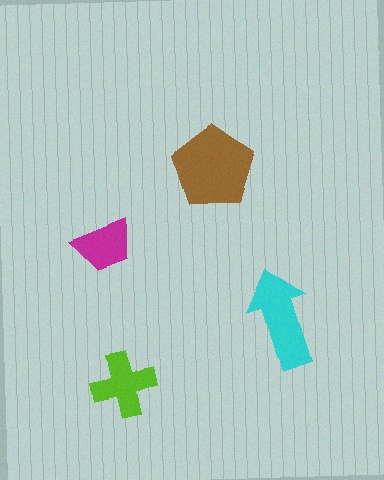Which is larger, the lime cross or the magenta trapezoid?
The lime cross.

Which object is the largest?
The brown pentagon.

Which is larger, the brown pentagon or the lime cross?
The brown pentagon.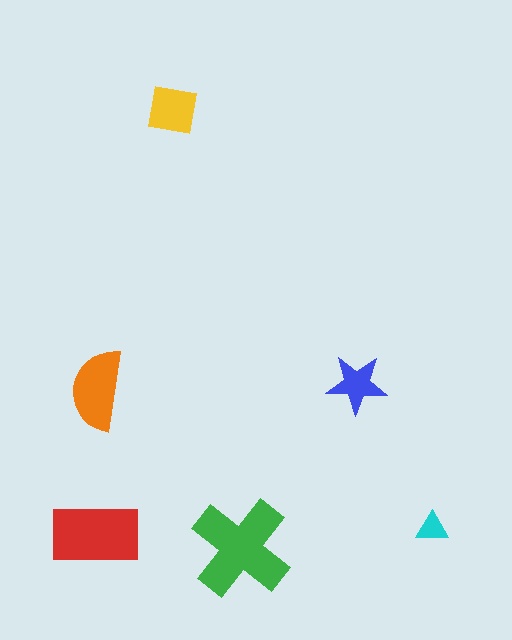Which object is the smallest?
The cyan triangle.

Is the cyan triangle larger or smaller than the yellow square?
Smaller.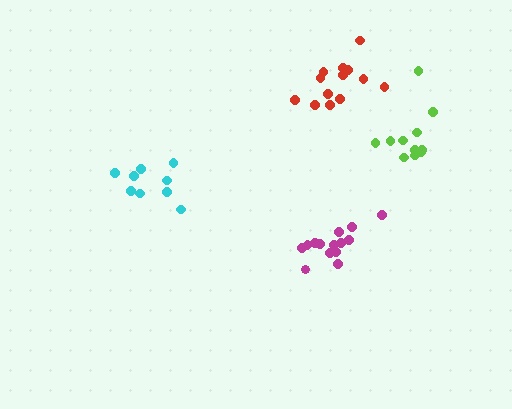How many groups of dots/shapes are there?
There are 4 groups.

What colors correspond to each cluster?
The clusters are colored: cyan, magenta, red, lime.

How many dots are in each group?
Group 1: 9 dots, Group 2: 14 dots, Group 3: 13 dots, Group 4: 11 dots (47 total).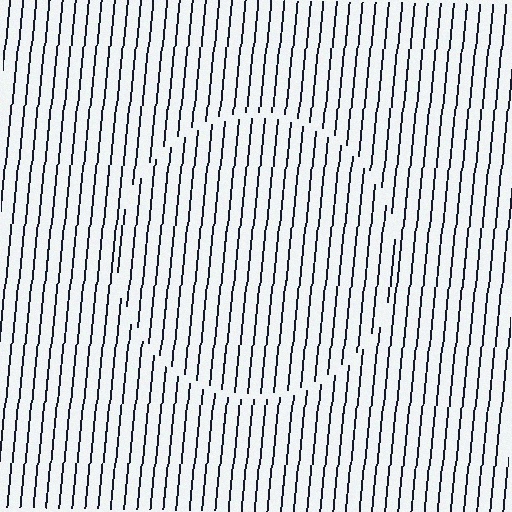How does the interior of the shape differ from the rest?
The interior of the shape contains the same grating, shifted by half a period — the contour is defined by the phase discontinuity where line-ends from the inner and outer gratings abut.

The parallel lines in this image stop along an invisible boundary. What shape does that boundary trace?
An illusory circle. The interior of the shape contains the same grating, shifted by half a period — the contour is defined by the phase discontinuity where line-ends from the inner and outer gratings abut.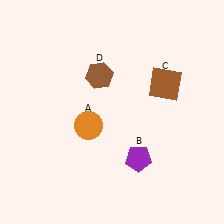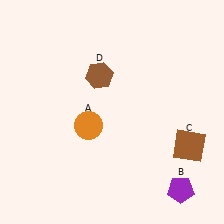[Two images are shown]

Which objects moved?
The objects that moved are: the purple pentagon (B), the brown square (C).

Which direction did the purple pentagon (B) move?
The purple pentagon (B) moved right.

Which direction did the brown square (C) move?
The brown square (C) moved down.